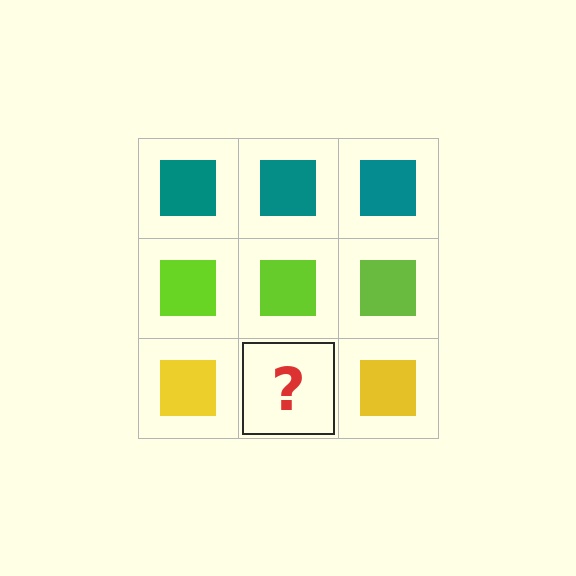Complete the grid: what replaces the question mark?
The question mark should be replaced with a yellow square.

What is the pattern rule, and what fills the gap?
The rule is that each row has a consistent color. The gap should be filled with a yellow square.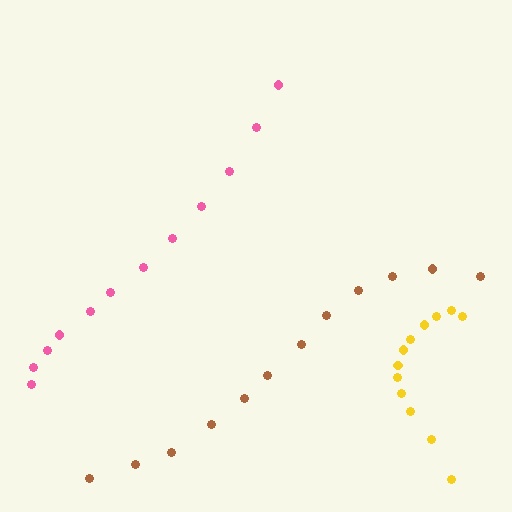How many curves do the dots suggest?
There are 3 distinct paths.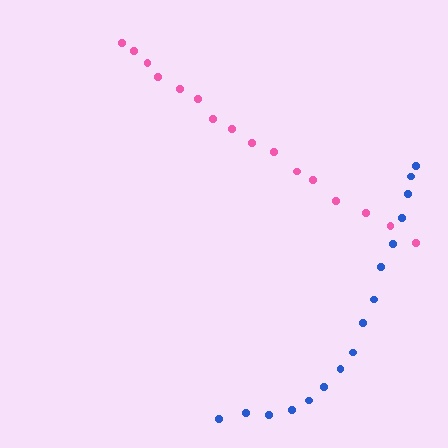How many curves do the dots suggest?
There are 2 distinct paths.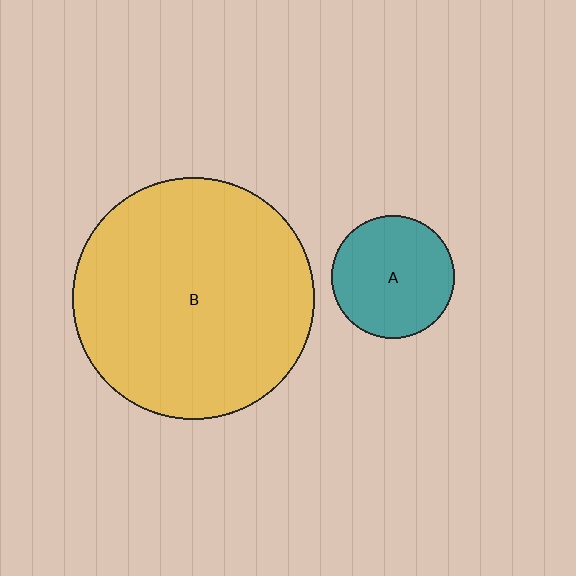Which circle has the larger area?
Circle B (yellow).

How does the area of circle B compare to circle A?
Approximately 3.9 times.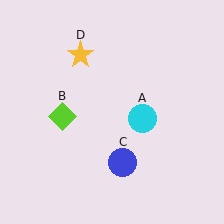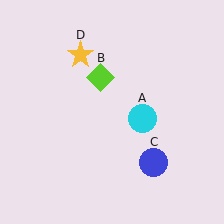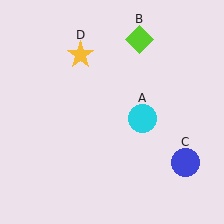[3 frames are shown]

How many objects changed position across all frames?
2 objects changed position: lime diamond (object B), blue circle (object C).